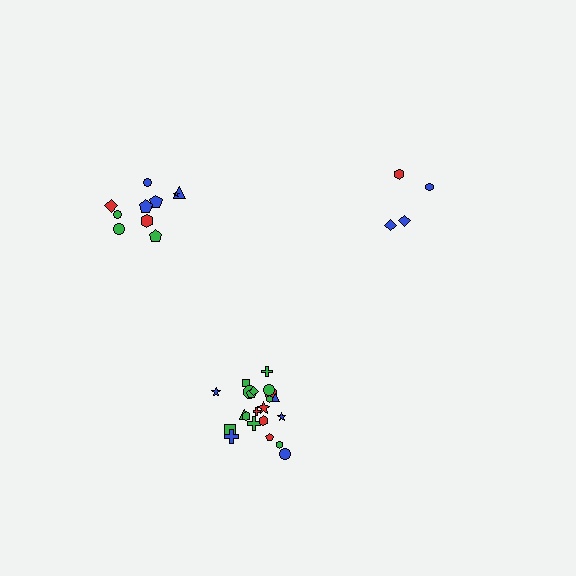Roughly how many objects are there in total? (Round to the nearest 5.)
Roughly 35 objects in total.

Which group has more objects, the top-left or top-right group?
The top-left group.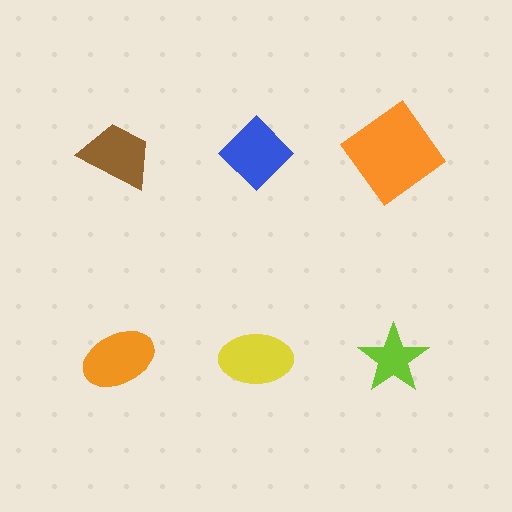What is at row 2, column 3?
A lime star.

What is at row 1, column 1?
A brown trapezoid.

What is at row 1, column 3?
An orange diamond.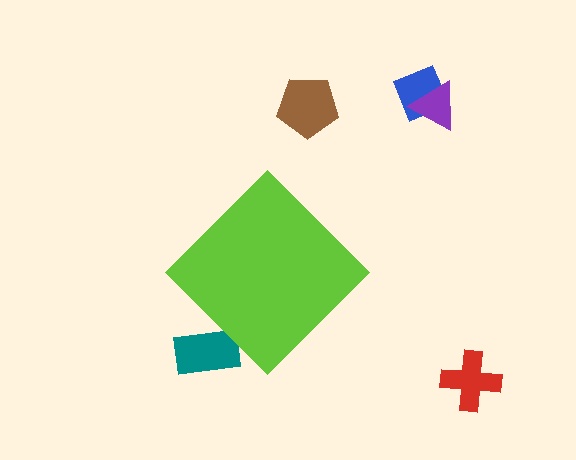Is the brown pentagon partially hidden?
No, the brown pentagon is fully visible.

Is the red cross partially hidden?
No, the red cross is fully visible.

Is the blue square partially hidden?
No, the blue square is fully visible.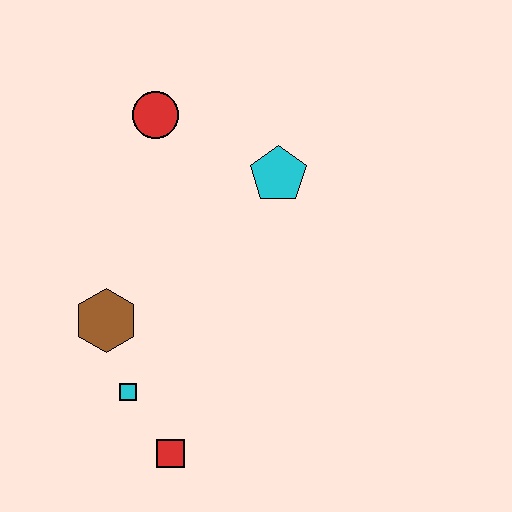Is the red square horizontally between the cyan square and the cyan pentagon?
Yes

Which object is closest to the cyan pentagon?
The red circle is closest to the cyan pentagon.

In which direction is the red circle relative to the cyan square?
The red circle is above the cyan square.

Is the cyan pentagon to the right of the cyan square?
Yes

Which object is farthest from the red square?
The red circle is farthest from the red square.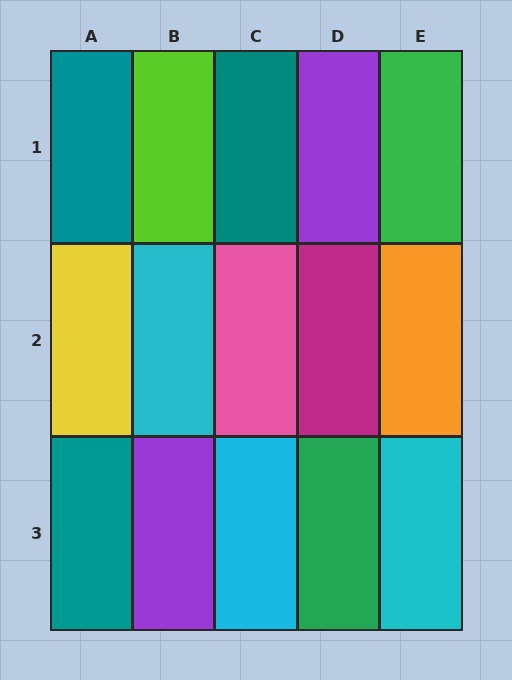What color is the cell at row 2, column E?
Orange.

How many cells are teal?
3 cells are teal.